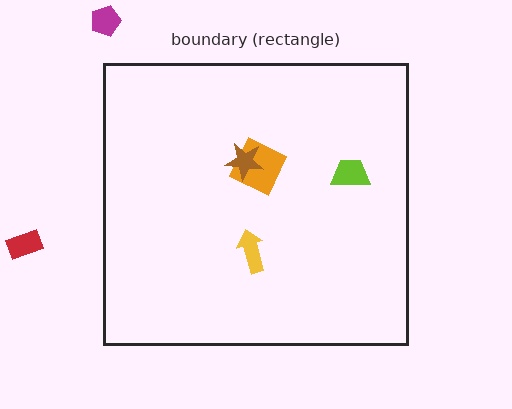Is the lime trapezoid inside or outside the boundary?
Inside.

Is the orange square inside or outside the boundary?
Inside.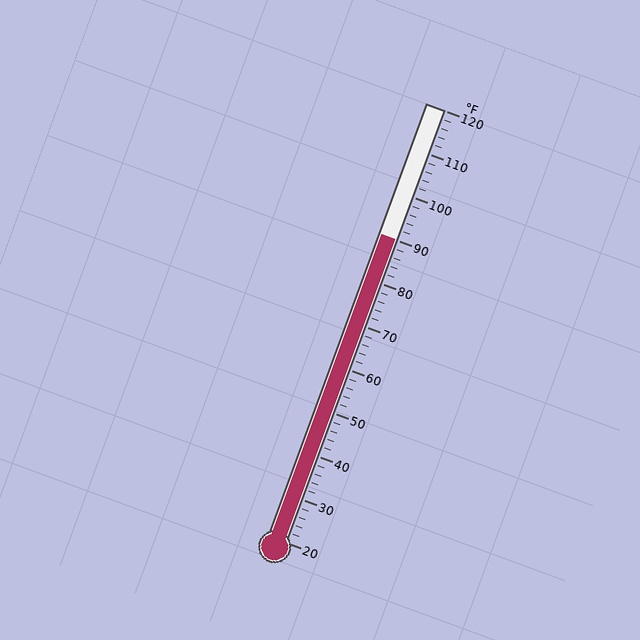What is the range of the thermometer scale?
The thermometer scale ranges from 20°F to 120°F.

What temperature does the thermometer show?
The thermometer shows approximately 90°F.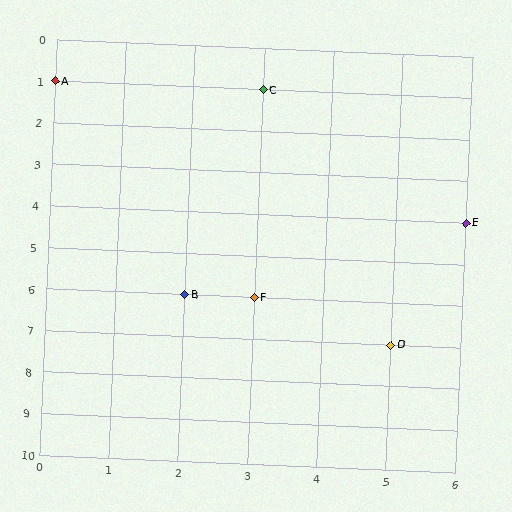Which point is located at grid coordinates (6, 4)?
Point E is at (6, 4).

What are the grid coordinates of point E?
Point E is at grid coordinates (6, 4).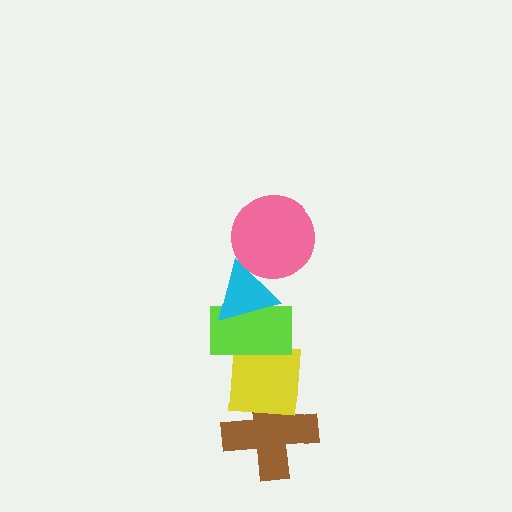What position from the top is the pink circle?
The pink circle is 1st from the top.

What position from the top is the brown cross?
The brown cross is 5th from the top.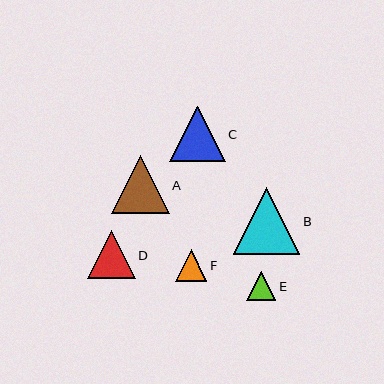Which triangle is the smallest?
Triangle E is the smallest with a size of approximately 29 pixels.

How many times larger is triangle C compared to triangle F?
Triangle C is approximately 1.8 times the size of triangle F.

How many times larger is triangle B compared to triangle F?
Triangle B is approximately 2.1 times the size of triangle F.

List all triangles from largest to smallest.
From largest to smallest: B, A, C, D, F, E.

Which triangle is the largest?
Triangle B is the largest with a size of approximately 66 pixels.